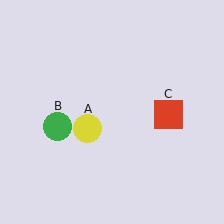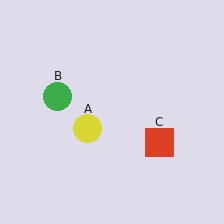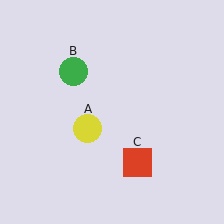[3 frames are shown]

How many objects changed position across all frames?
2 objects changed position: green circle (object B), red square (object C).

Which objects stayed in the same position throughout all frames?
Yellow circle (object A) remained stationary.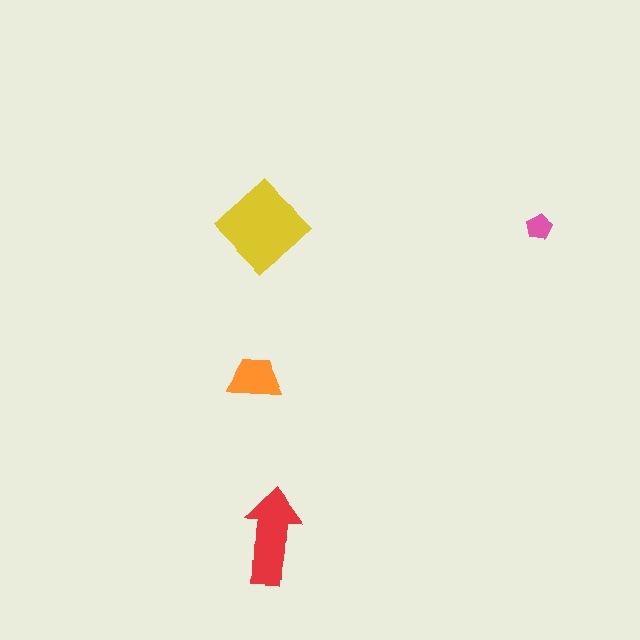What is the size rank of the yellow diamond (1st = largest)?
1st.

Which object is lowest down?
The red arrow is bottommost.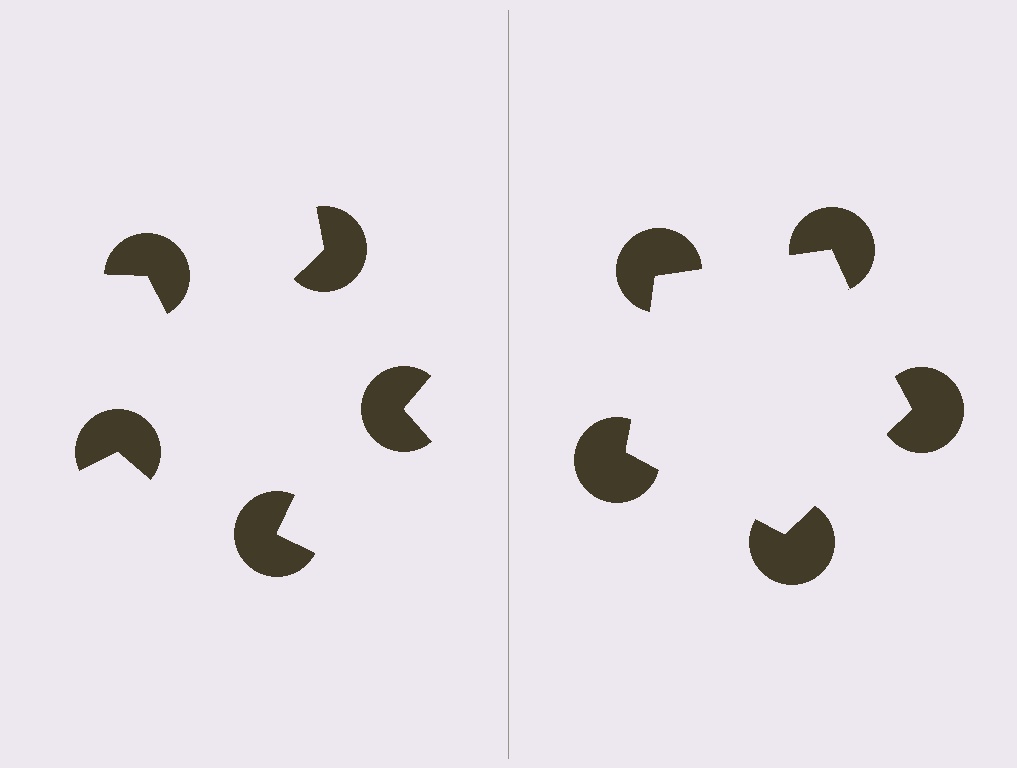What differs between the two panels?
The pac-man discs are positioned identically on both sides; only the wedge orientations differ. On the right they align to a pentagon; on the left they are misaligned.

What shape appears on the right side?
An illusory pentagon.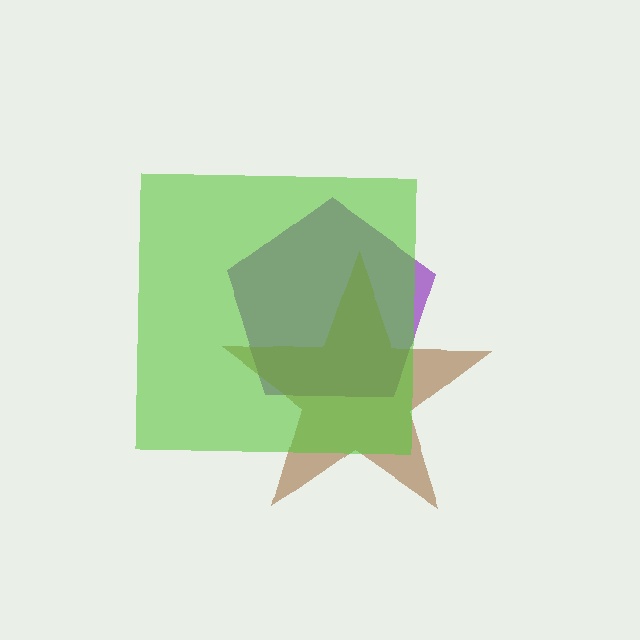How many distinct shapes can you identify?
There are 3 distinct shapes: a purple pentagon, a brown star, a lime square.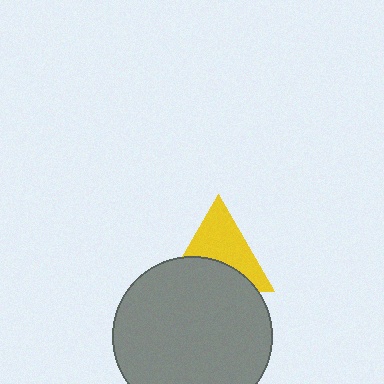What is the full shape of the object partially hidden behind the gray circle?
The partially hidden object is a yellow triangle.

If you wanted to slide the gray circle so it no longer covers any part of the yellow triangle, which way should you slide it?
Slide it down — that is the most direct way to separate the two shapes.